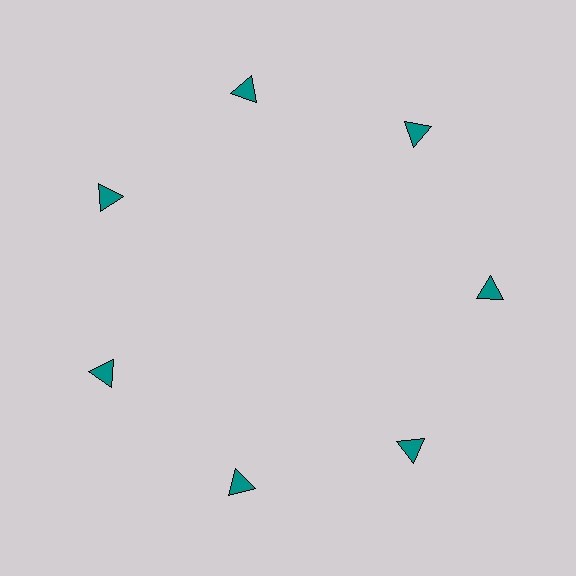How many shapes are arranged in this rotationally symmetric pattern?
There are 7 shapes, arranged in 7 groups of 1.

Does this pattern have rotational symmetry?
Yes, this pattern has 7-fold rotational symmetry. It looks the same after rotating 51 degrees around the center.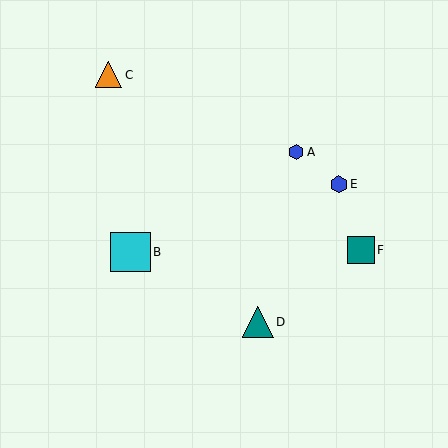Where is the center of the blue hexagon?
The center of the blue hexagon is at (339, 184).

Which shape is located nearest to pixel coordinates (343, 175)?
The blue hexagon (labeled E) at (339, 184) is nearest to that location.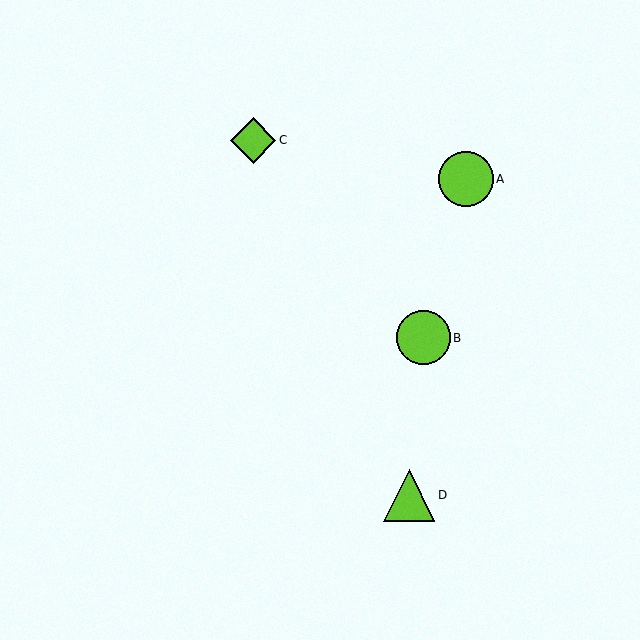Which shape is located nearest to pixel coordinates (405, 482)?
The lime triangle (labeled D) at (409, 495) is nearest to that location.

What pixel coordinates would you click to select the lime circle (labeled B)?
Click at (423, 338) to select the lime circle B.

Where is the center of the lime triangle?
The center of the lime triangle is at (409, 495).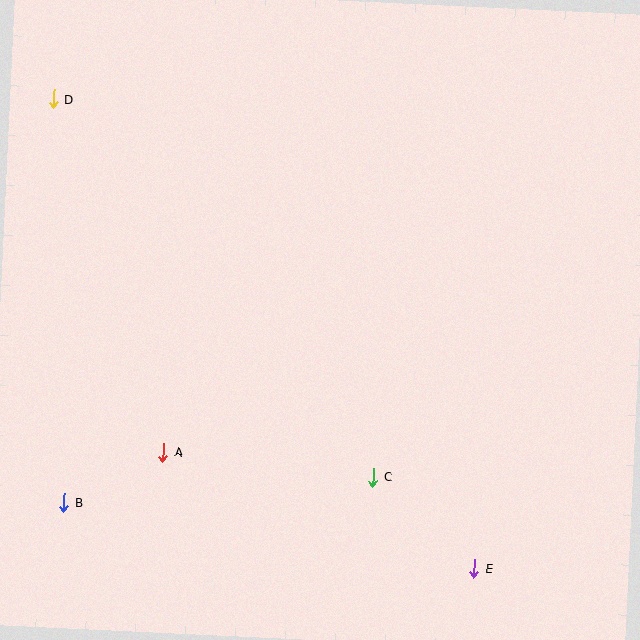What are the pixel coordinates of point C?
Point C is at (373, 477).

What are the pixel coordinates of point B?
Point B is at (64, 503).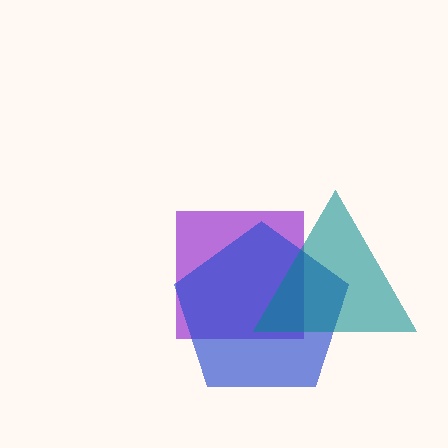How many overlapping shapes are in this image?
There are 3 overlapping shapes in the image.